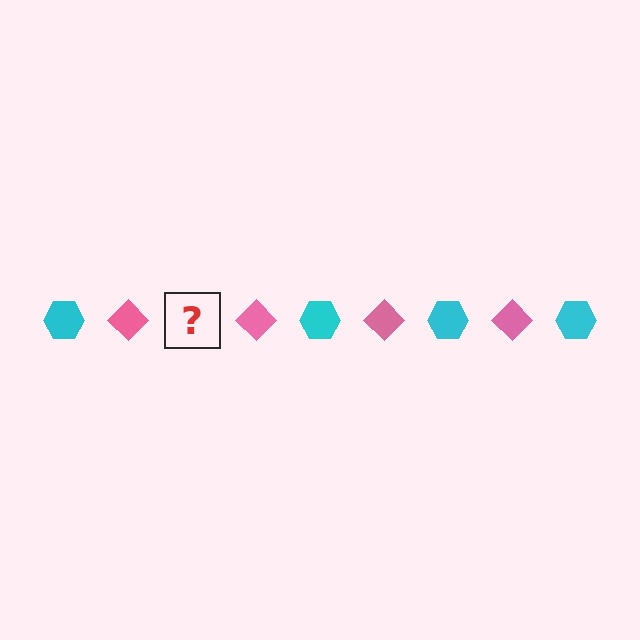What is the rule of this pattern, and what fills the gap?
The rule is that the pattern alternates between cyan hexagon and pink diamond. The gap should be filled with a cyan hexagon.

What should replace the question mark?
The question mark should be replaced with a cyan hexagon.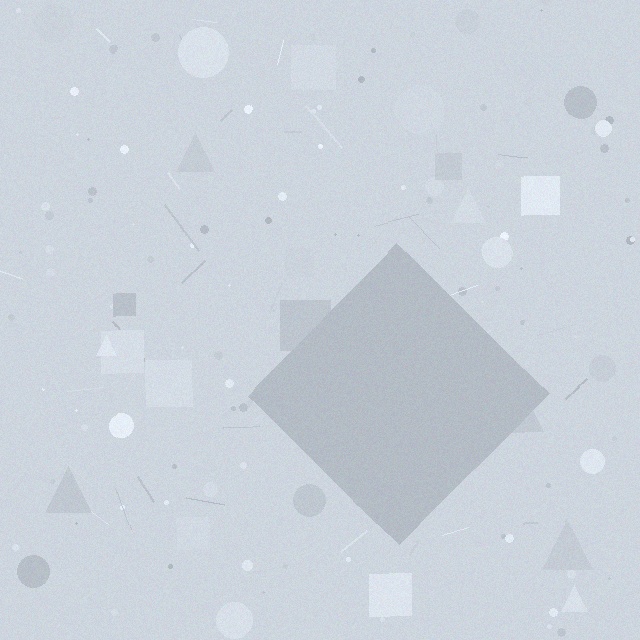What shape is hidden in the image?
A diamond is hidden in the image.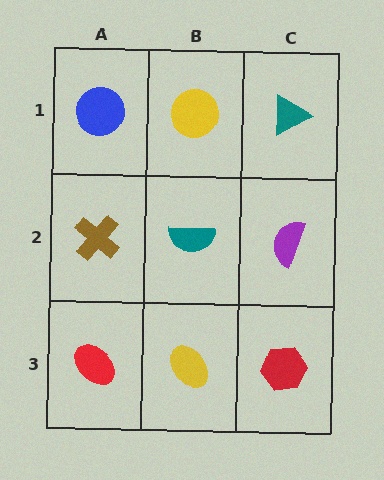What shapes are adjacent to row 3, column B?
A teal semicircle (row 2, column B), a red ellipse (row 3, column A), a red hexagon (row 3, column C).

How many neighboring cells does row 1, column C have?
2.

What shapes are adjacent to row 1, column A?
A brown cross (row 2, column A), a yellow circle (row 1, column B).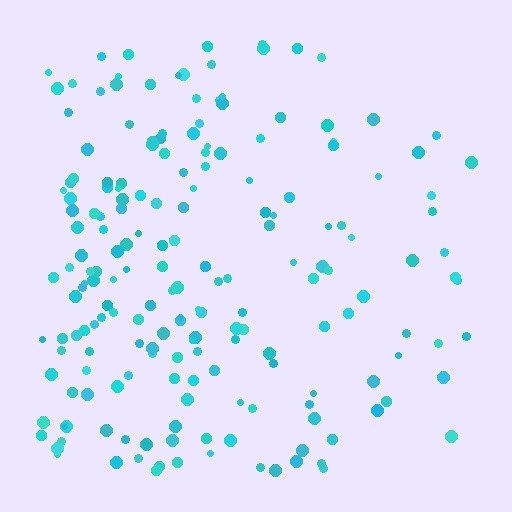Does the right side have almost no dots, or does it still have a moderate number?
Still a moderate number, just noticeably fewer than the left.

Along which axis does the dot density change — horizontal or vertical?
Horizontal.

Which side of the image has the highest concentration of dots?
The left.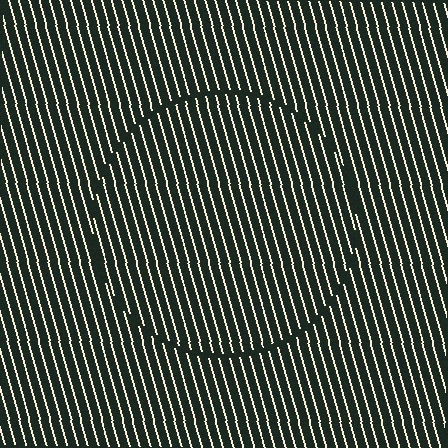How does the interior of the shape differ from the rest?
The interior of the shape contains the same grating, shifted by half a period — the contour is defined by the phase discontinuity where line-ends from the inner and outer gratings abut.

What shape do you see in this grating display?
An illusory circle. The interior of the shape contains the same grating, shifted by half a period — the contour is defined by the phase discontinuity where line-ends from the inner and outer gratings abut.